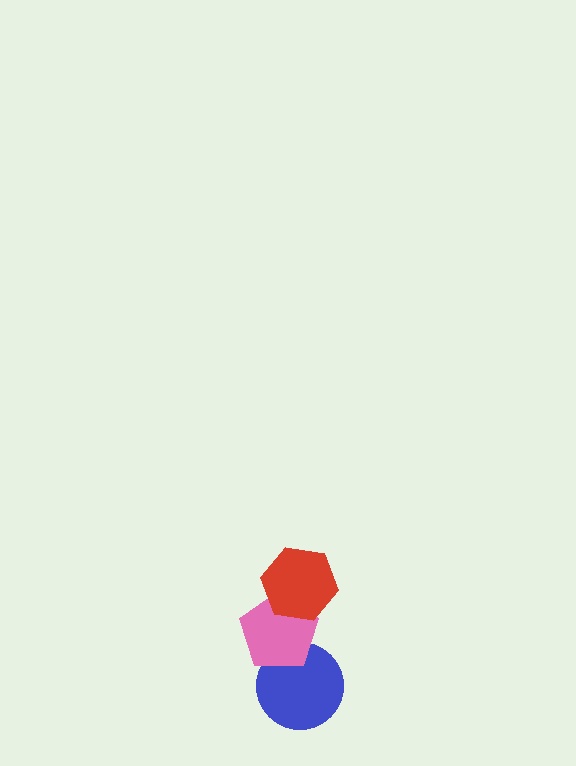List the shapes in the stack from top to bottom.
From top to bottom: the red hexagon, the pink pentagon, the blue circle.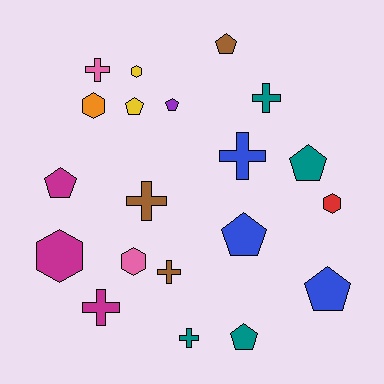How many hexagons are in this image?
There are 5 hexagons.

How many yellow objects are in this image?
There are 2 yellow objects.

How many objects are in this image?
There are 20 objects.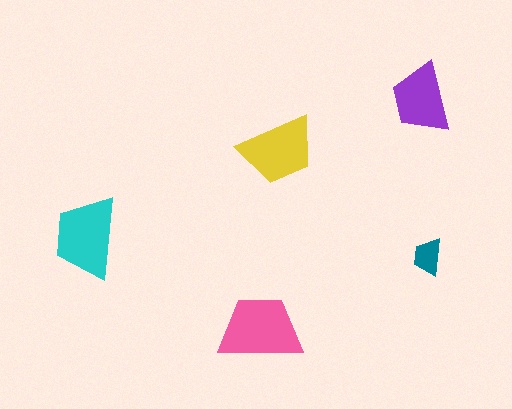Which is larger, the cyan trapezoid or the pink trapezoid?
The pink one.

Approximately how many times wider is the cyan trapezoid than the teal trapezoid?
About 2 times wider.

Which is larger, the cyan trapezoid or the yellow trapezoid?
The cyan one.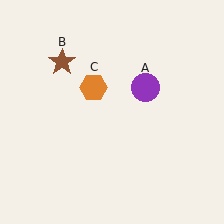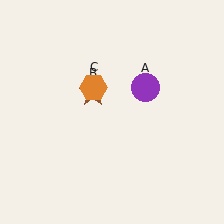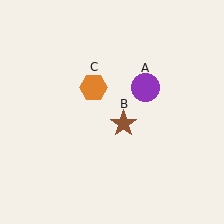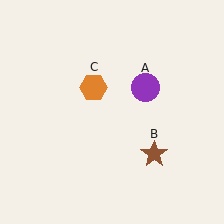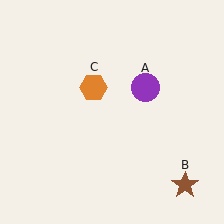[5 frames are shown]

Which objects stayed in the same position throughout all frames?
Purple circle (object A) and orange hexagon (object C) remained stationary.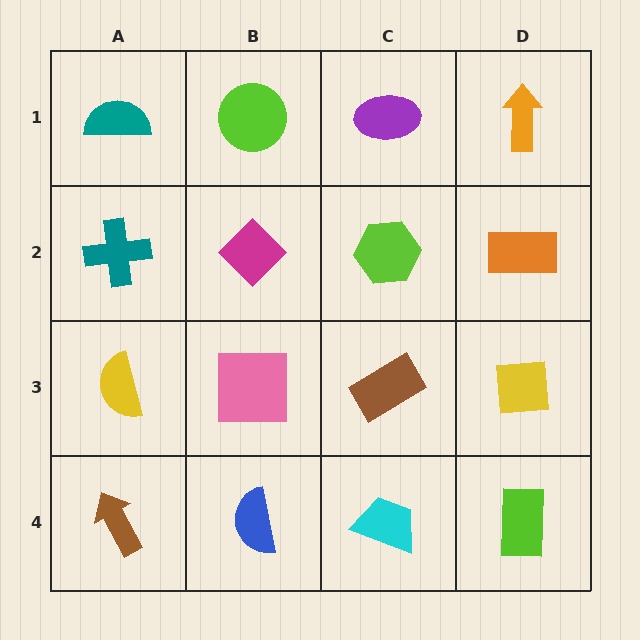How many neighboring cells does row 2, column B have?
4.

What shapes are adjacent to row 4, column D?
A yellow square (row 3, column D), a cyan trapezoid (row 4, column C).